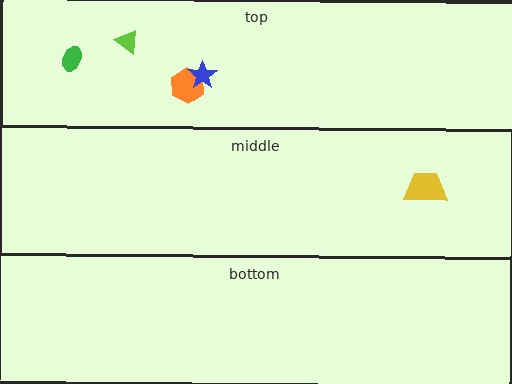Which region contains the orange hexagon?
The top region.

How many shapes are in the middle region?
1.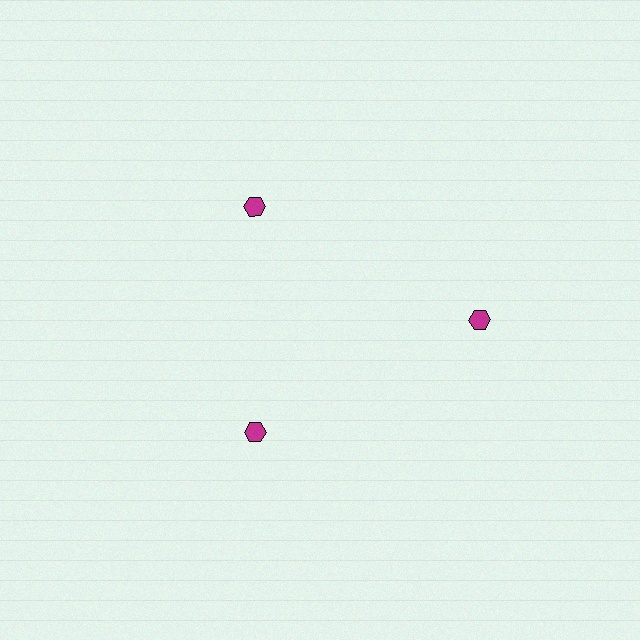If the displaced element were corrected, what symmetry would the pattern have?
It would have 3-fold rotational symmetry — the pattern would map onto itself every 120 degrees.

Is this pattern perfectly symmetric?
No. The 3 magenta hexagons are arranged in a ring, but one element near the 3 o'clock position is pushed outward from the center, breaking the 3-fold rotational symmetry.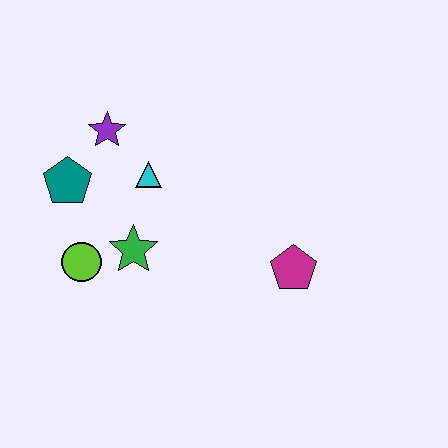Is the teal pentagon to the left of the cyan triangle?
Yes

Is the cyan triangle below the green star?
No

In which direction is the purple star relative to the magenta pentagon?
The purple star is to the left of the magenta pentagon.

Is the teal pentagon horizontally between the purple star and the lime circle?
No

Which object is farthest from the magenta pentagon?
The teal pentagon is farthest from the magenta pentagon.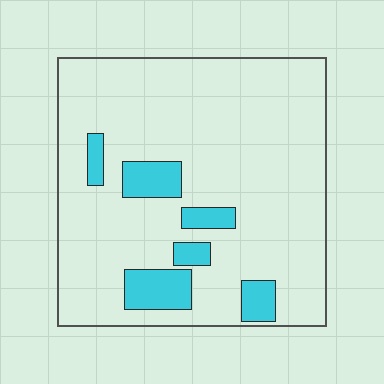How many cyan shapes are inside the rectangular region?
6.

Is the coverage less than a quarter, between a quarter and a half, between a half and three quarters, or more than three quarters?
Less than a quarter.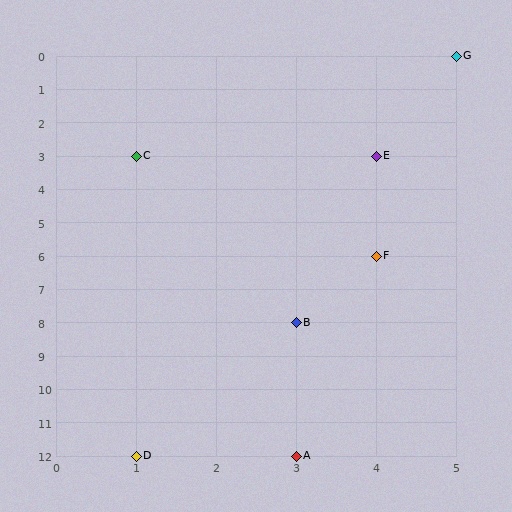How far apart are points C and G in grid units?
Points C and G are 4 columns and 3 rows apart (about 5.0 grid units diagonally).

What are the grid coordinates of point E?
Point E is at grid coordinates (4, 3).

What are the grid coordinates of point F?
Point F is at grid coordinates (4, 6).